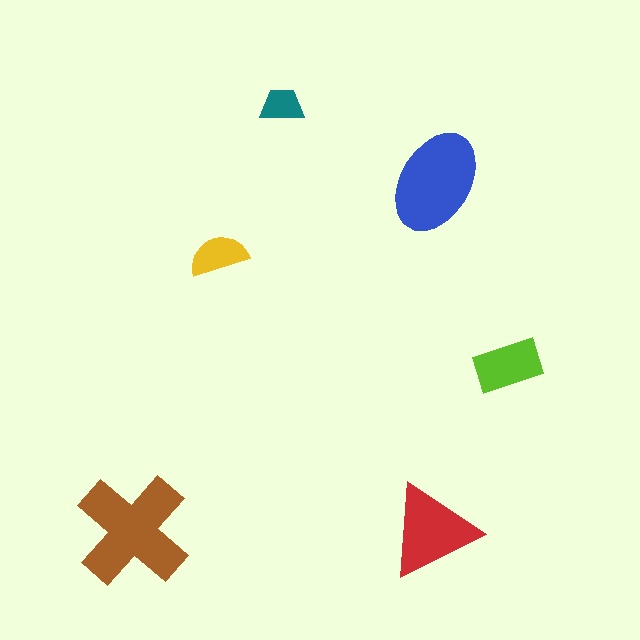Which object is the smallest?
The teal trapezoid.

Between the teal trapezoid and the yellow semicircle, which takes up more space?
The yellow semicircle.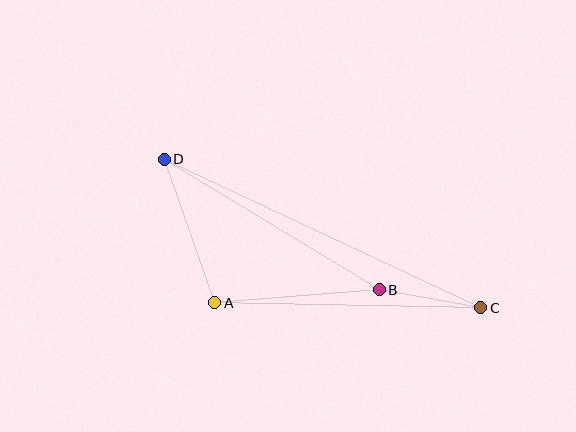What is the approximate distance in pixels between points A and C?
The distance between A and C is approximately 266 pixels.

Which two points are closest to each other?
Points B and C are closest to each other.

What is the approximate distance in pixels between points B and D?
The distance between B and D is approximately 251 pixels.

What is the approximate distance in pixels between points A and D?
The distance between A and D is approximately 152 pixels.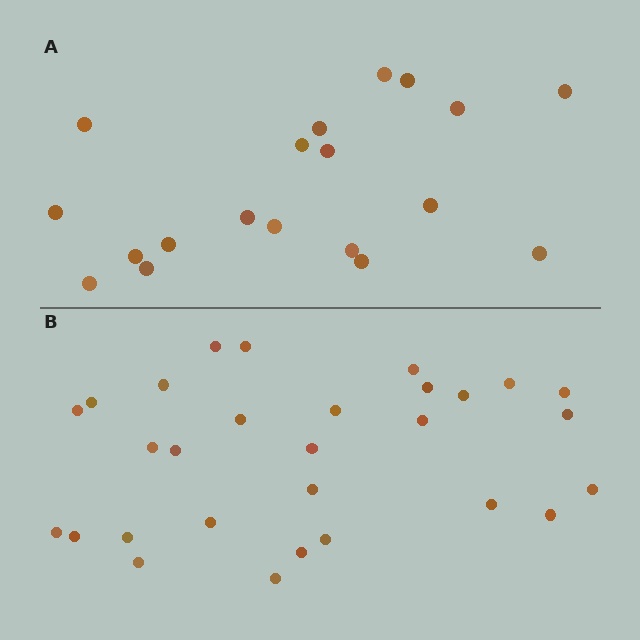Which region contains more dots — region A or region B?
Region B (the bottom region) has more dots.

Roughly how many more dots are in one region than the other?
Region B has roughly 10 or so more dots than region A.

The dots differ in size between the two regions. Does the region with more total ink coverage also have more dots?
No. Region A has more total ink coverage because its dots are larger, but region B actually contains more individual dots. Total area can be misleading — the number of items is what matters here.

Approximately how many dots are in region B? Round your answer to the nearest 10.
About 30 dots. (The exact count is 29, which rounds to 30.)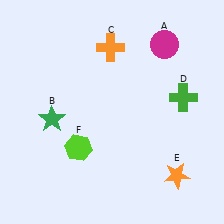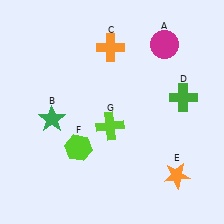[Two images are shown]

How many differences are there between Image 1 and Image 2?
There is 1 difference between the two images.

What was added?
A lime cross (G) was added in Image 2.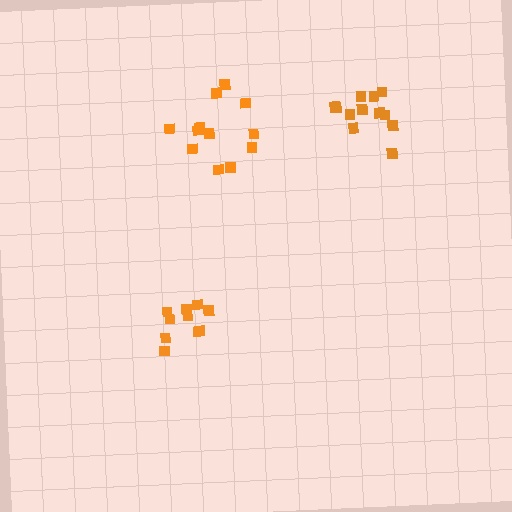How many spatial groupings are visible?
There are 3 spatial groupings.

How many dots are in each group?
Group 1: 12 dots, Group 2: 10 dots, Group 3: 12 dots (34 total).